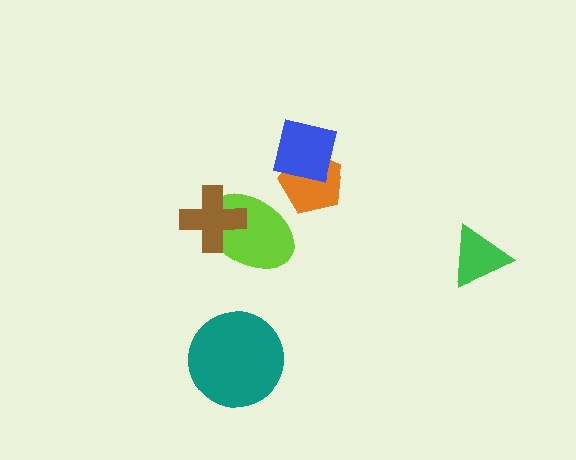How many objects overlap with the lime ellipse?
1 object overlaps with the lime ellipse.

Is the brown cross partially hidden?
No, no other shape covers it.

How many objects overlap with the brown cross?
1 object overlaps with the brown cross.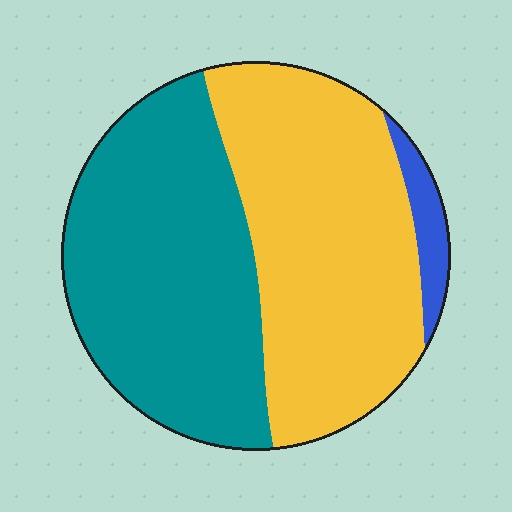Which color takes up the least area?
Blue, at roughly 5%.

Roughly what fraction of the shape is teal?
Teal takes up about one half (1/2) of the shape.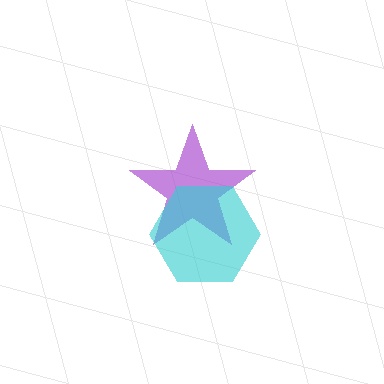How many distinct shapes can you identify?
There are 2 distinct shapes: a purple star, a cyan hexagon.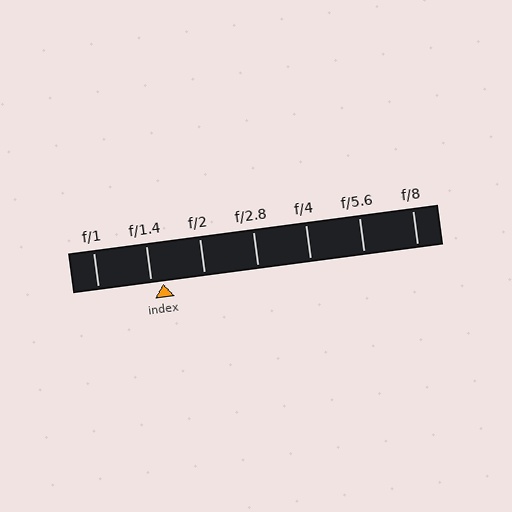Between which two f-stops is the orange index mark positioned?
The index mark is between f/1.4 and f/2.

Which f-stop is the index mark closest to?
The index mark is closest to f/1.4.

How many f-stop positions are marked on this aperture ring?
There are 7 f-stop positions marked.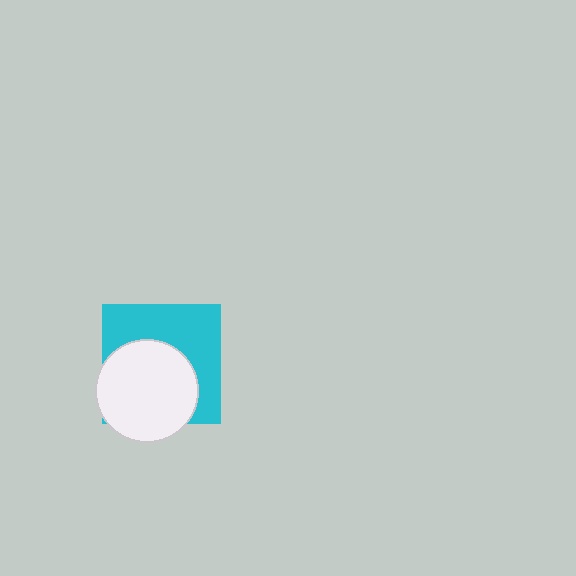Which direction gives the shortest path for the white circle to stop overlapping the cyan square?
Moving toward the lower-left gives the shortest separation.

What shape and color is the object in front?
The object in front is a white circle.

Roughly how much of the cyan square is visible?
About half of it is visible (roughly 50%).